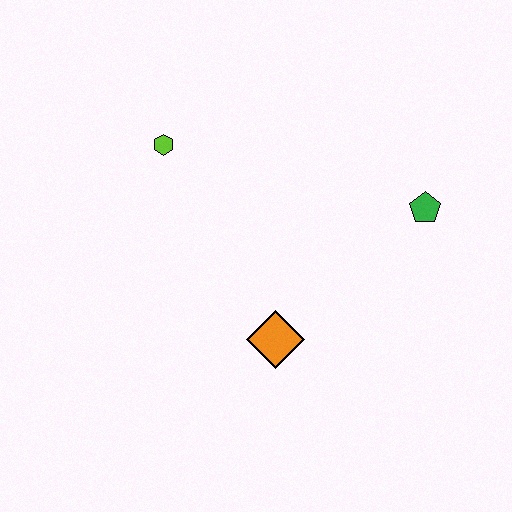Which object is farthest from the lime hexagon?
The green pentagon is farthest from the lime hexagon.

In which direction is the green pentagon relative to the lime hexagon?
The green pentagon is to the right of the lime hexagon.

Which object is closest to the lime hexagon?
The orange diamond is closest to the lime hexagon.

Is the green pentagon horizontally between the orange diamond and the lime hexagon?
No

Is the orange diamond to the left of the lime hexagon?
No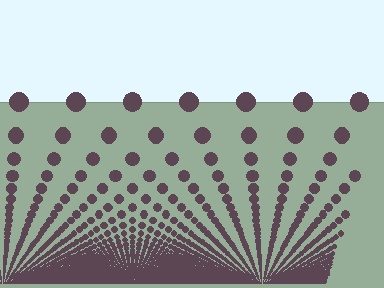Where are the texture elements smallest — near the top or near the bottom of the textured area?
Near the bottom.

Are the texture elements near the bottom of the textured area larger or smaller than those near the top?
Smaller. The gradient is inverted — elements near the bottom are smaller and denser.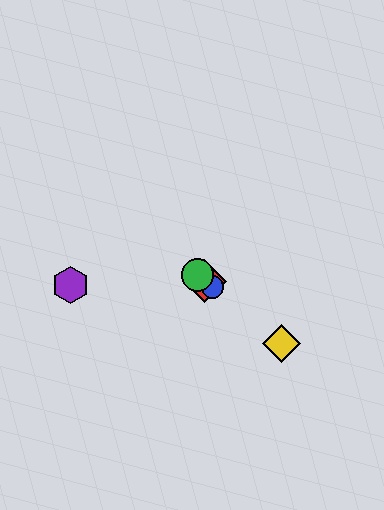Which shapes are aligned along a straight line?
The red diamond, the blue circle, the green circle, the yellow diamond are aligned along a straight line.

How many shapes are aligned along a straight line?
4 shapes (the red diamond, the blue circle, the green circle, the yellow diamond) are aligned along a straight line.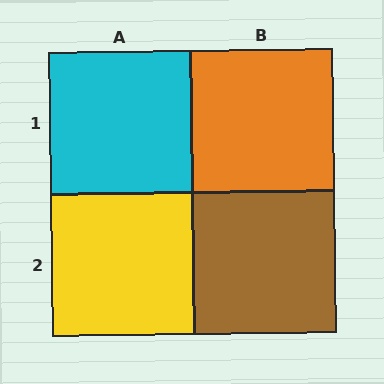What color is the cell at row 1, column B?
Orange.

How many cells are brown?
1 cell is brown.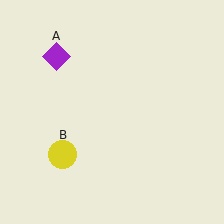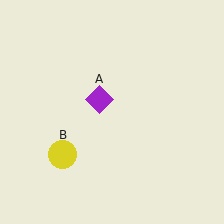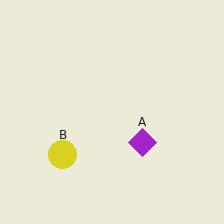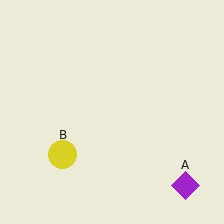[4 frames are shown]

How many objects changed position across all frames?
1 object changed position: purple diamond (object A).